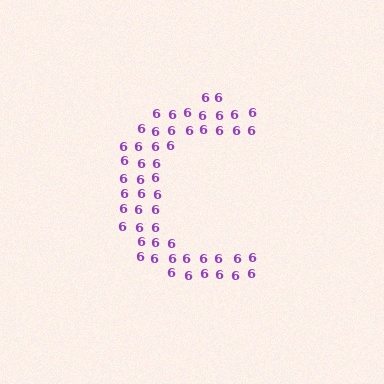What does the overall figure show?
The overall figure shows the letter C.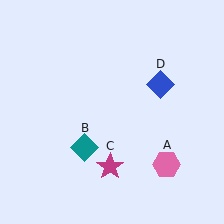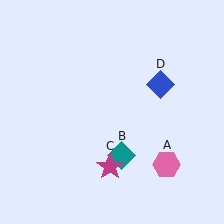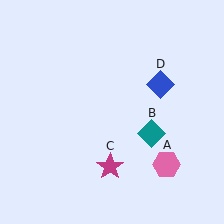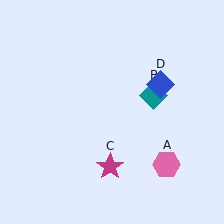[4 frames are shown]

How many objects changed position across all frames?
1 object changed position: teal diamond (object B).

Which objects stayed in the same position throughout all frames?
Pink hexagon (object A) and magenta star (object C) and blue diamond (object D) remained stationary.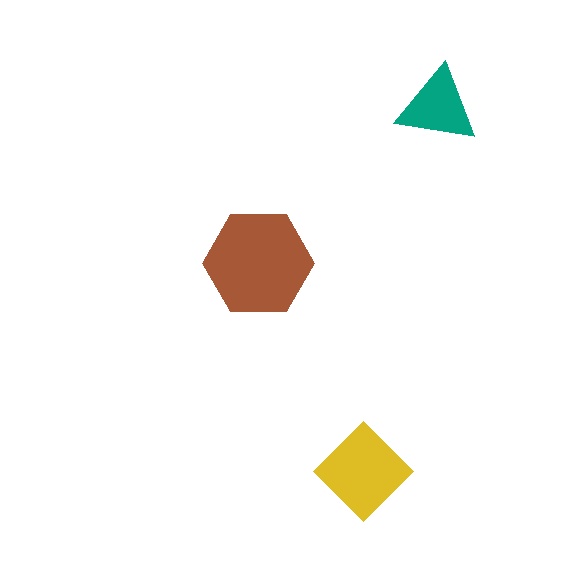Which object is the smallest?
The teal triangle.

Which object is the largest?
The brown hexagon.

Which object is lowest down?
The yellow diamond is bottommost.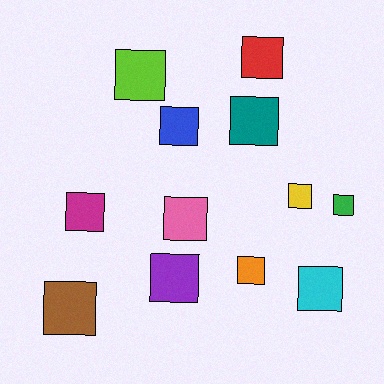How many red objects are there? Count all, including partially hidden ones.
There is 1 red object.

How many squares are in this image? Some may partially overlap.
There are 12 squares.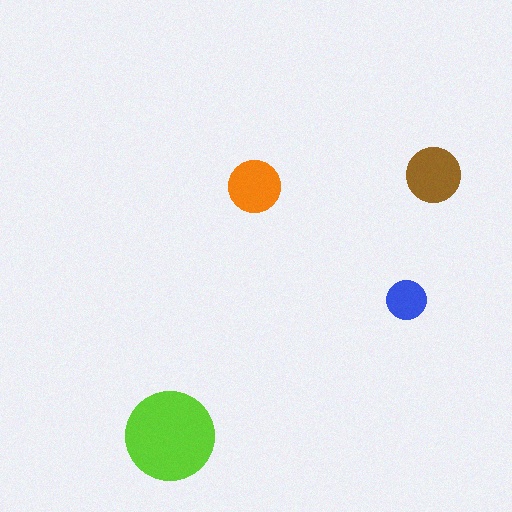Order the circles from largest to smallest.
the lime one, the brown one, the orange one, the blue one.